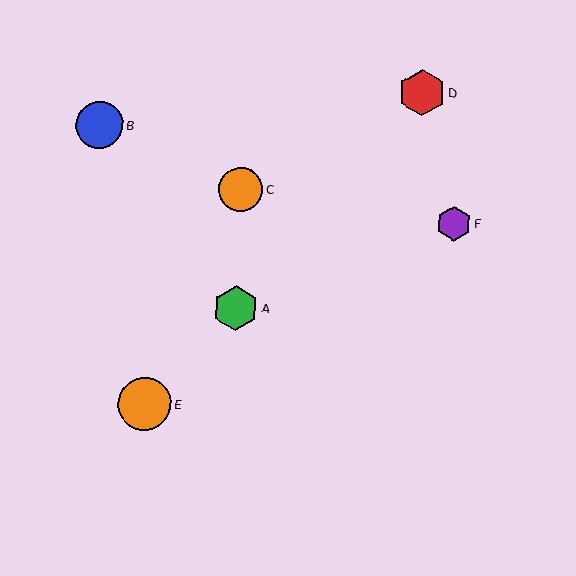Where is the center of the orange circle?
The center of the orange circle is at (145, 404).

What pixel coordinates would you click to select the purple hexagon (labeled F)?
Click at (454, 224) to select the purple hexagon F.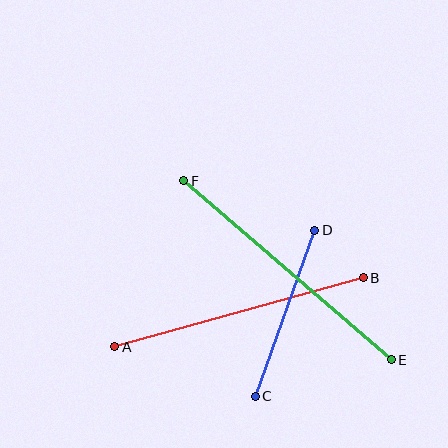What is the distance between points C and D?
The distance is approximately 176 pixels.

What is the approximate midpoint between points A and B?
The midpoint is at approximately (239, 312) pixels.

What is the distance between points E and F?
The distance is approximately 274 pixels.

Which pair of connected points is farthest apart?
Points E and F are farthest apart.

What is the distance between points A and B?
The distance is approximately 258 pixels.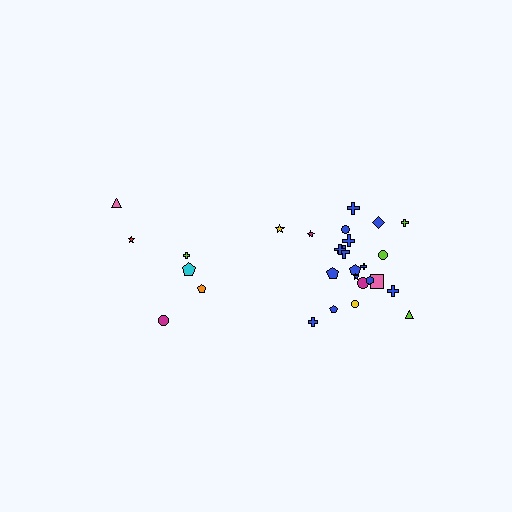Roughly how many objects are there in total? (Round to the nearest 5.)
Roughly 30 objects in total.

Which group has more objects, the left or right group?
The right group.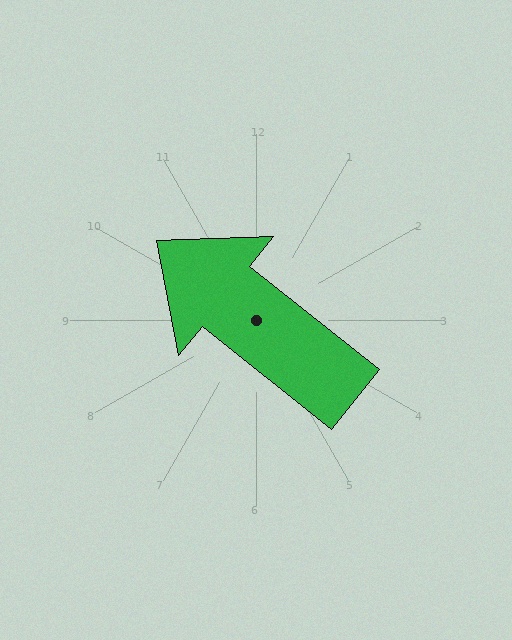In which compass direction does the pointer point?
Northwest.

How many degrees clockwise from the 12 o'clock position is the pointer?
Approximately 309 degrees.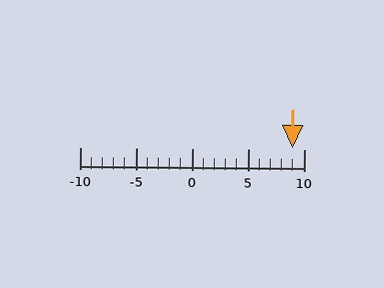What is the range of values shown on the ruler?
The ruler shows values from -10 to 10.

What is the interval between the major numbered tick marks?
The major tick marks are spaced 5 units apart.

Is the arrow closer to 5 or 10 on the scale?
The arrow is closer to 10.